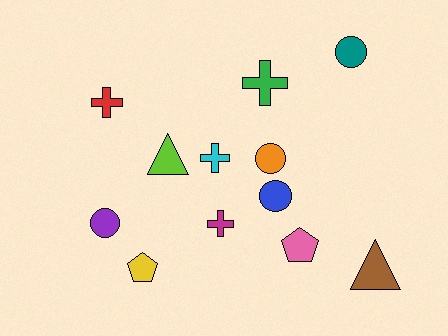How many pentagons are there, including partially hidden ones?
There are 2 pentagons.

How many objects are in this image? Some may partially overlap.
There are 12 objects.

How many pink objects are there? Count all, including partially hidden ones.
There is 1 pink object.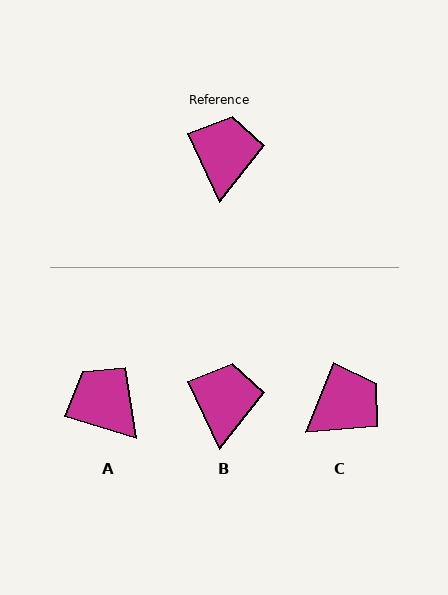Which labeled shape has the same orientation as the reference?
B.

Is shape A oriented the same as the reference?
No, it is off by about 47 degrees.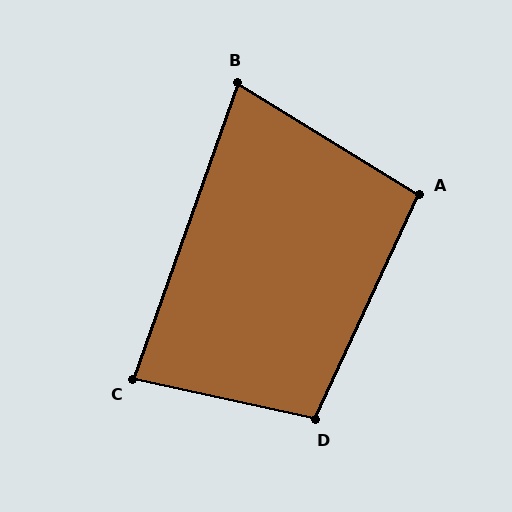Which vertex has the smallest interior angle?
B, at approximately 78 degrees.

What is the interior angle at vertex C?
Approximately 83 degrees (acute).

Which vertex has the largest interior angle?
D, at approximately 102 degrees.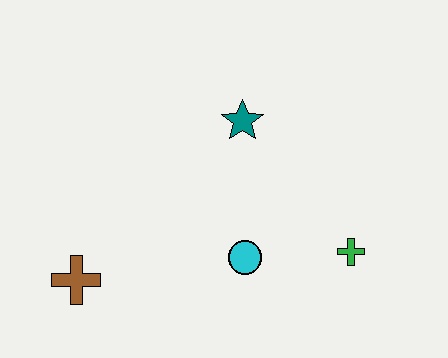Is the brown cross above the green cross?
No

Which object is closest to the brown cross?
The cyan circle is closest to the brown cross.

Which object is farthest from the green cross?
The brown cross is farthest from the green cross.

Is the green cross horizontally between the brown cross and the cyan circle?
No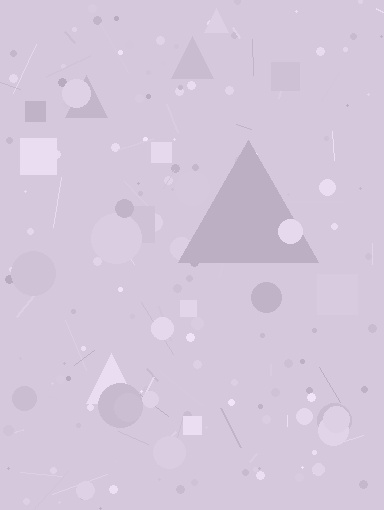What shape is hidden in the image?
A triangle is hidden in the image.